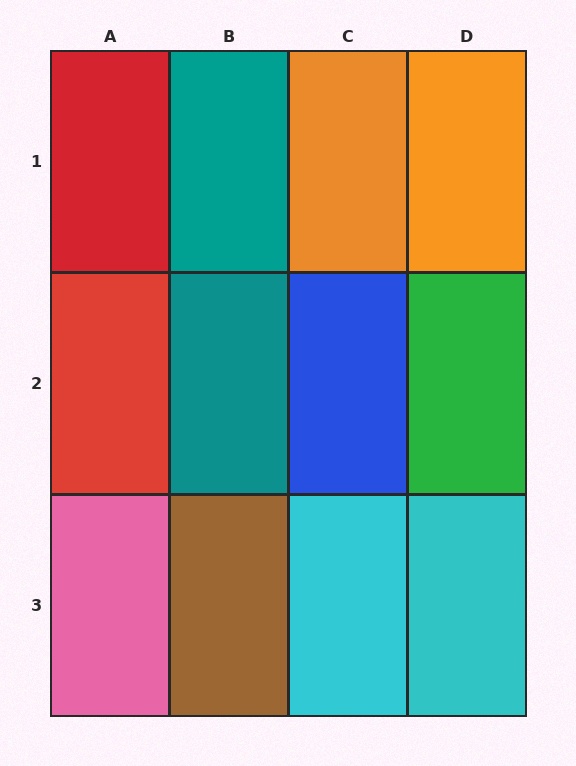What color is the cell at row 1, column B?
Teal.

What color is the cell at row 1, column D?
Orange.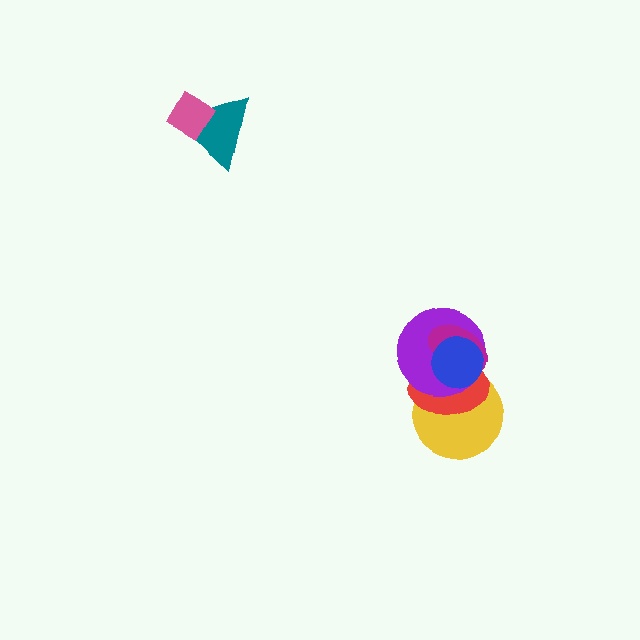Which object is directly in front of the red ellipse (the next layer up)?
The purple circle is directly in front of the red ellipse.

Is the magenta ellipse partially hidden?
Yes, it is partially covered by another shape.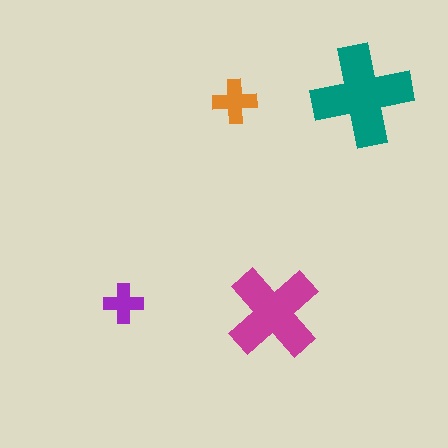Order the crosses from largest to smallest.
the teal one, the magenta one, the orange one, the purple one.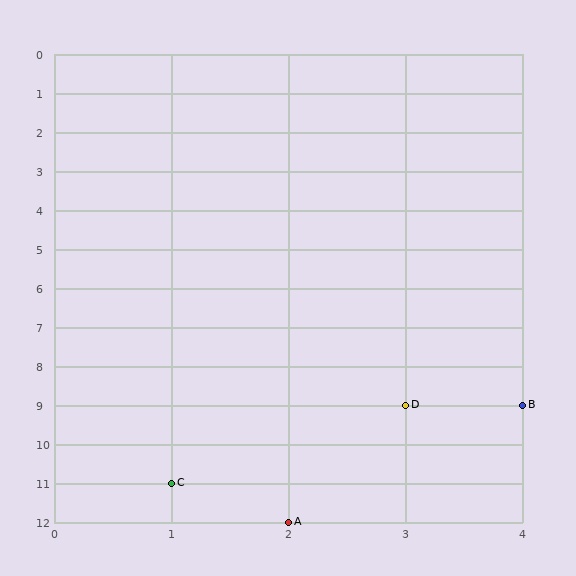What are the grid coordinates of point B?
Point B is at grid coordinates (4, 9).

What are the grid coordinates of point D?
Point D is at grid coordinates (3, 9).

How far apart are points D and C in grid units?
Points D and C are 2 columns and 2 rows apart (about 2.8 grid units diagonally).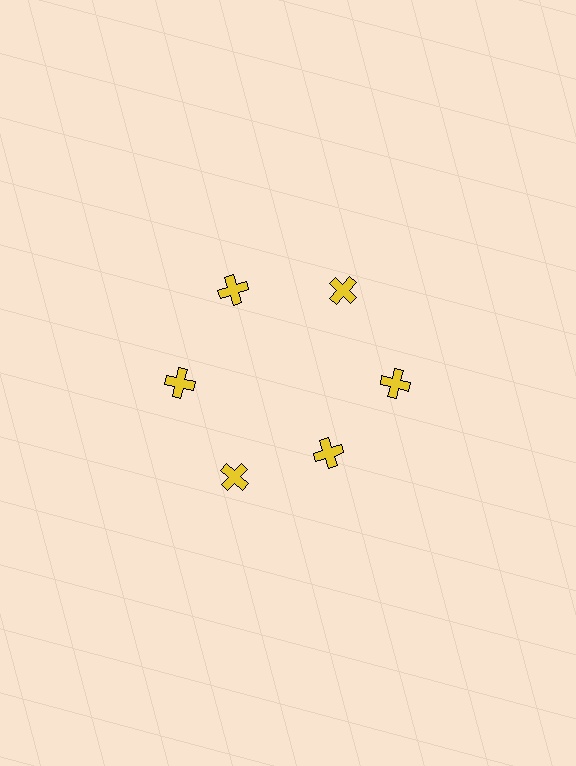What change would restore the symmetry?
The symmetry would be restored by moving it outward, back onto the ring so that all 6 crosses sit at equal angles and equal distance from the center.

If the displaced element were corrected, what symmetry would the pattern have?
It would have 6-fold rotational symmetry — the pattern would map onto itself every 60 degrees.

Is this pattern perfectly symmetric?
No. The 6 yellow crosses are arranged in a ring, but one element near the 5 o'clock position is pulled inward toward the center, breaking the 6-fold rotational symmetry.